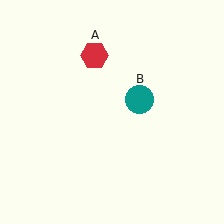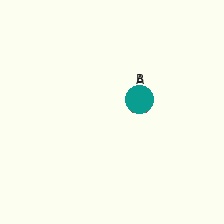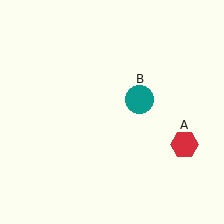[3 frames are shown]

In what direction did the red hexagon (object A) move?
The red hexagon (object A) moved down and to the right.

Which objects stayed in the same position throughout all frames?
Teal circle (object B) remained stationary.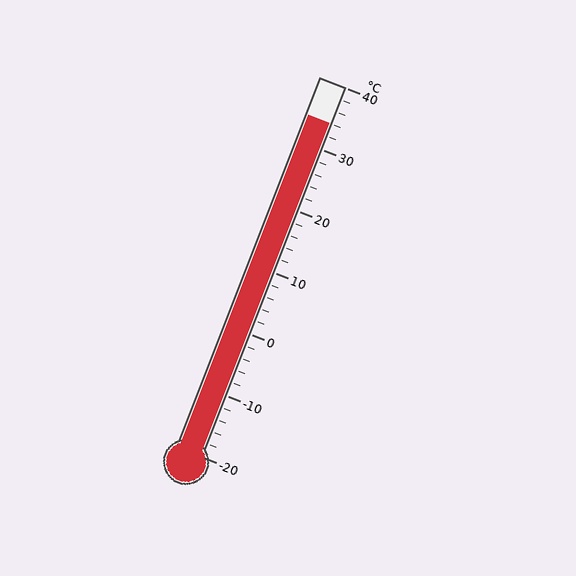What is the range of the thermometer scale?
The thermometer scale ranges from -20°C to 40°C.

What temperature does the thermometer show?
The thermometer shows approximately 34°C.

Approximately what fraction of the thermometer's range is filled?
The thermometer is filled to approximately 90% of its range.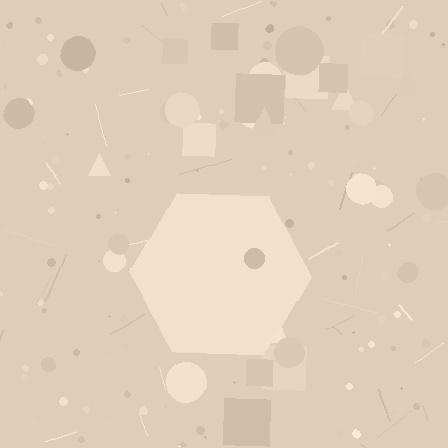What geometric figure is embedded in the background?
A hexagon is embedded in the background.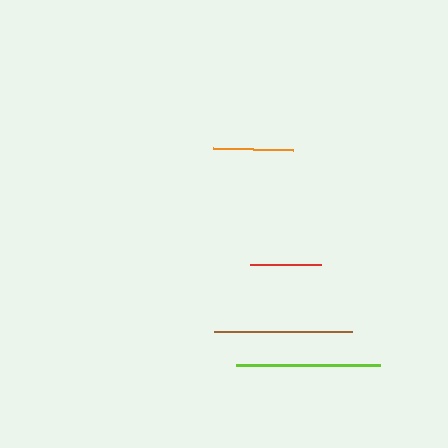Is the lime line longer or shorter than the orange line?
The lime line is longer than the orange line.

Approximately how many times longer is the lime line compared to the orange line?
The lime line is approximately 1.8 times the length of the orange line.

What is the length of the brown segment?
The brown segment is approximately 138 pixels long.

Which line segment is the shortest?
The red line is the shortest at approximately 72 pixels.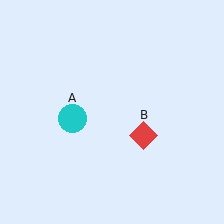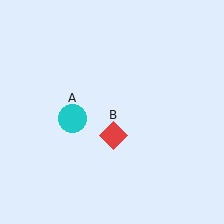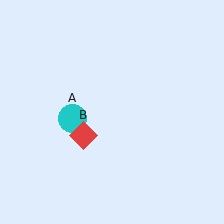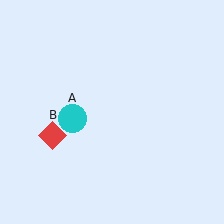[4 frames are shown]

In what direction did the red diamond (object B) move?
The red diamond (object B) moved left.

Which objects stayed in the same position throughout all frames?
Cyan circle (object A) remained stationary.